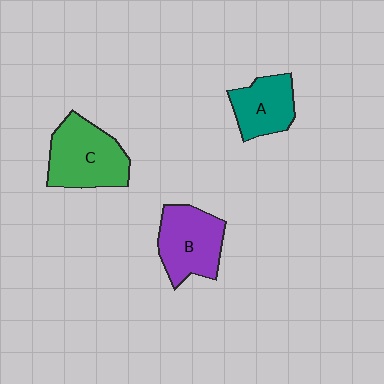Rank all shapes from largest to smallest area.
From largest to smallest: C (green), B (purple), A (teal).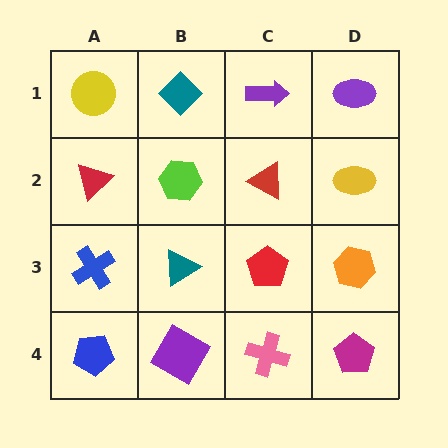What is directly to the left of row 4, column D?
A pink cross.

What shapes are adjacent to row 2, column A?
A yellow circle (row 1, column A), a blue cross (row 3, column A), a lime hexagon (row 2, column B).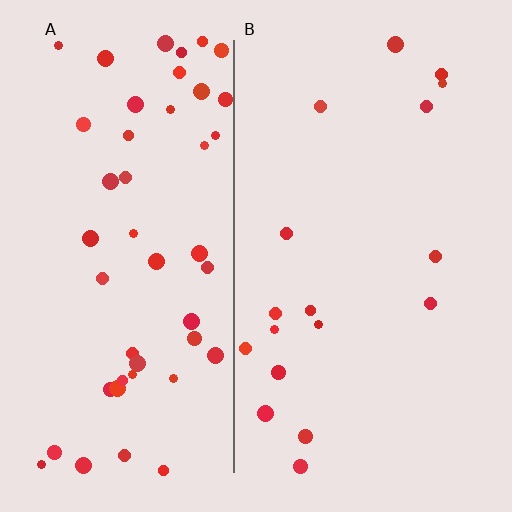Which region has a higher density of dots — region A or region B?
A (the left).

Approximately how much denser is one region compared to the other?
Approximately 2.8× — region A over region B.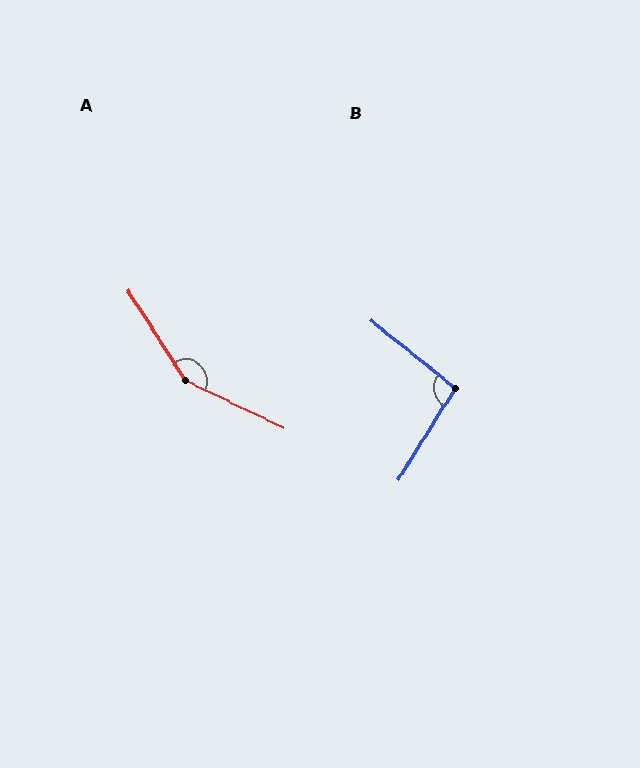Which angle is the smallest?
B, at approximately 97 degrees.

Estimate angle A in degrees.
Approximately 148 degrees.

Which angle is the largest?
A, at approximately 148 degrees.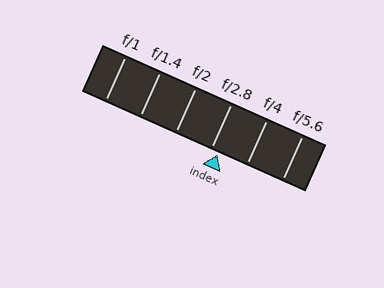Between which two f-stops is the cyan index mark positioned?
The index mark is between f/2.8 and f/4.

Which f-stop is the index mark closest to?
The index mark is closest to f/2.8.